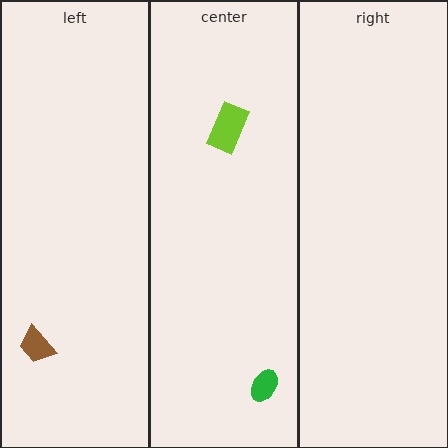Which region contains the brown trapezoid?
The left region.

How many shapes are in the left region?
1.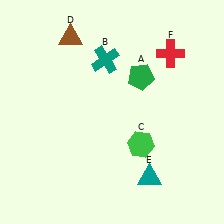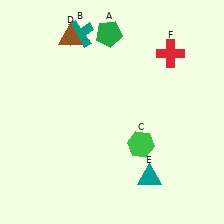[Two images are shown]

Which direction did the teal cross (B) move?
The teal cross (B) moved up.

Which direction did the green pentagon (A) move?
The green pentagon (A) moved up.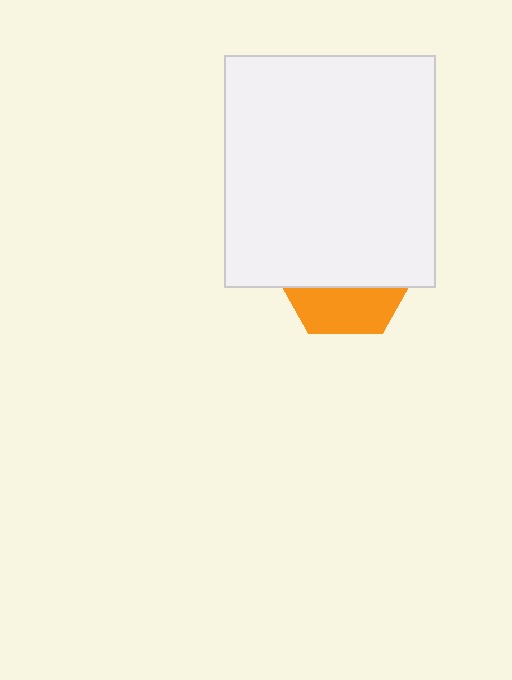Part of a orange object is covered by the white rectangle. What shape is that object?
It is a hexagon.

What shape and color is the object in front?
The object in front is a white rectangle.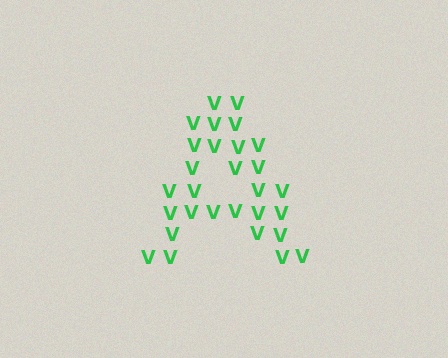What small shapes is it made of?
It is made of small letter V's.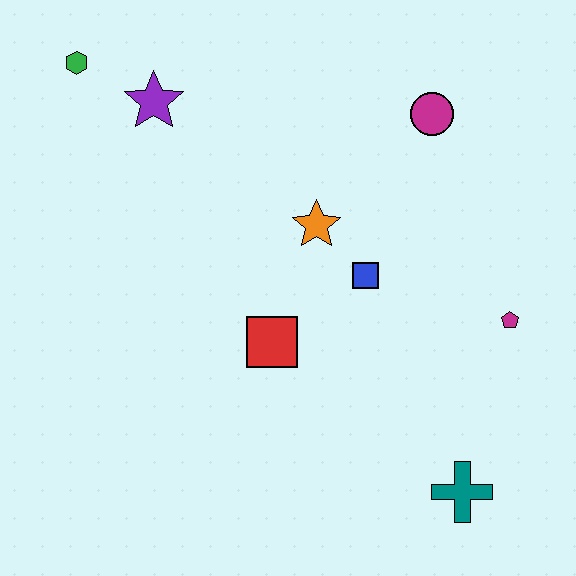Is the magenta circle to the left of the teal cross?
Yes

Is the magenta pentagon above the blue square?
No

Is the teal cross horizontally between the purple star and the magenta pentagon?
Yes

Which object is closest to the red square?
The blue square is closest to the red square.